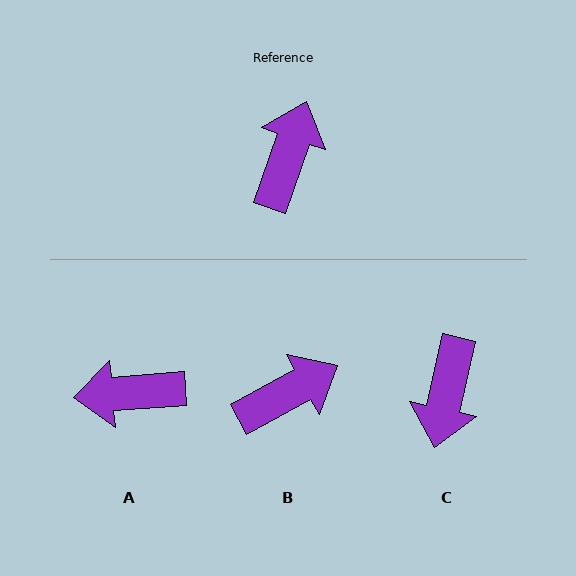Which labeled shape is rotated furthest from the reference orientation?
C, about 174 degrees away.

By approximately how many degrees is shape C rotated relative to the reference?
Approximately 174 degrees clockwise.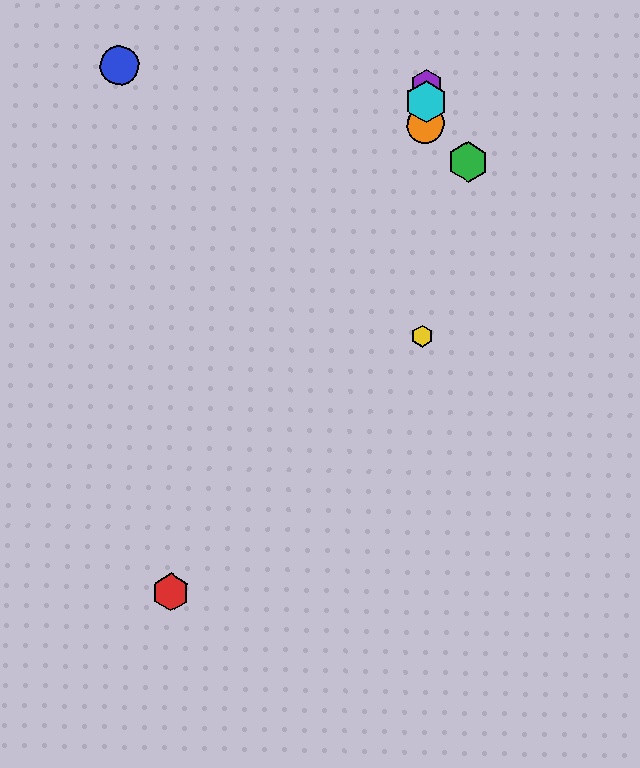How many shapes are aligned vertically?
4 shapes (the yellow hexagon, the purple hexagon, the orange circle, the cyan hexagon) are aligned vertically.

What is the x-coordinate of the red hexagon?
The red hexagon is at x≈171.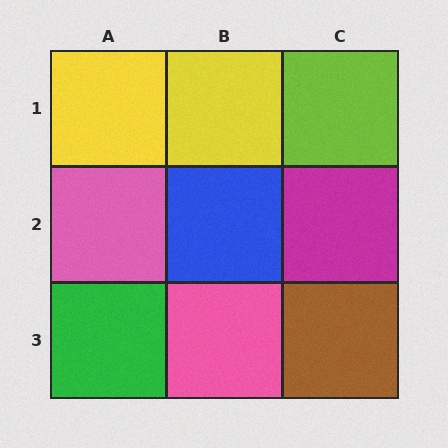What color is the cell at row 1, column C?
Lime.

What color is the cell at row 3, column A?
Green.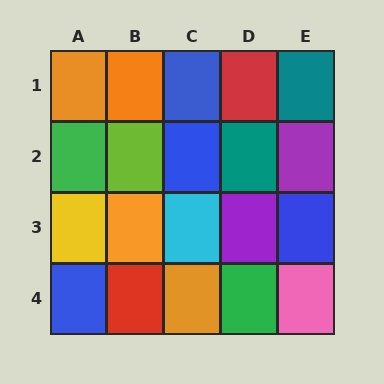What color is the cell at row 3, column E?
Blue.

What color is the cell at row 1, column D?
Red.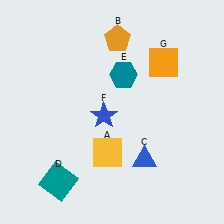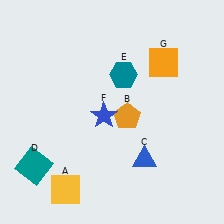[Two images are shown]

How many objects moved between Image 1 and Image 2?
3 objects moved between the two images.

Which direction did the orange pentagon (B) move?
The orange pentagon (B) moved down.